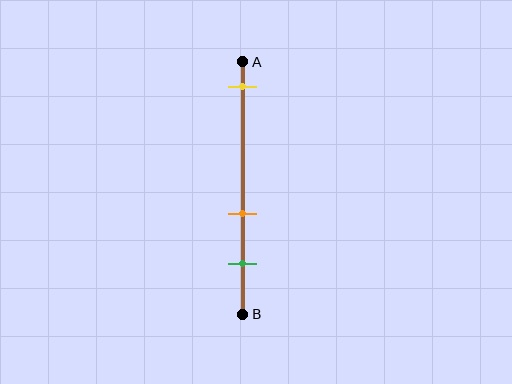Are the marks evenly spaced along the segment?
No, the marks are not evenly spaced.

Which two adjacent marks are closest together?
The orange and green marks are the closest adjacent pair.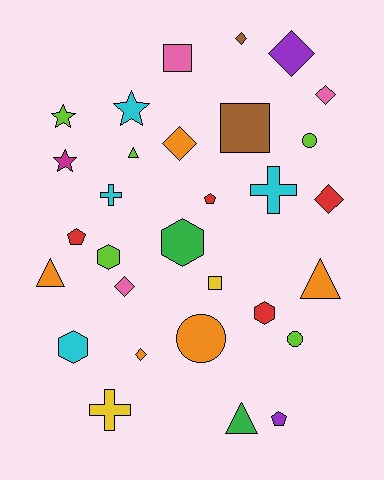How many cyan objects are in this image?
There are 4 cyan objects.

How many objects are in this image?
There are 30 objects.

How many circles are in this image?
There are 3 circles.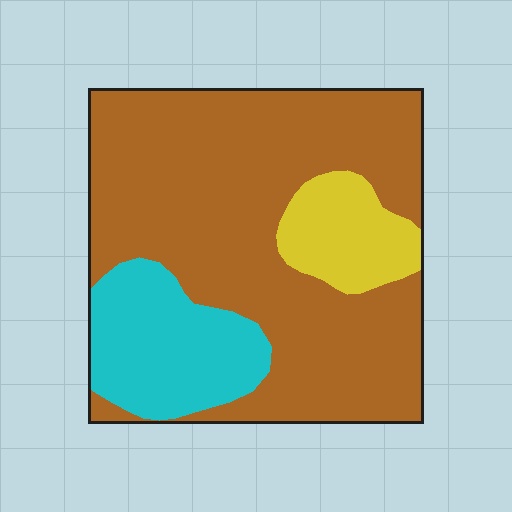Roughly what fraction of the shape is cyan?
Cyan takes up about one fifth (1/5) of the shape.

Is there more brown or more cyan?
Brown.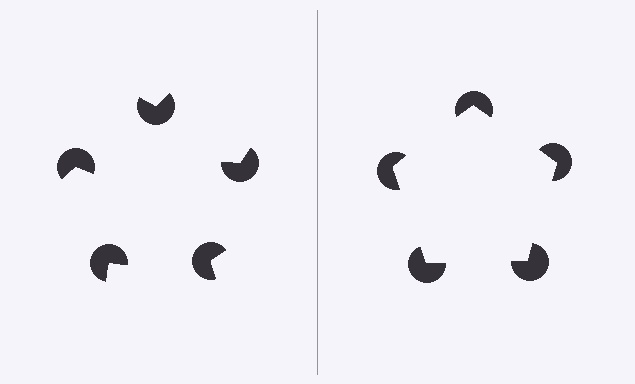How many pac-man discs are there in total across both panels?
10 — 5 on each side.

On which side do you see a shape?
An illusory pentagon appears on the right side. On the left side the wedge cuts are rotated, so no coherent shape forms.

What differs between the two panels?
The pac-man discs are positioned identically on both sides; only the wedge orientations differ. On the right they align to a pentagon; on the left they are misaligned.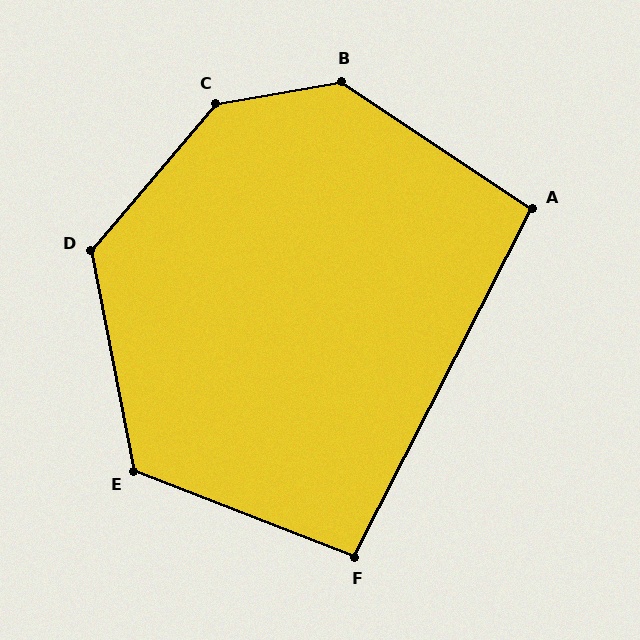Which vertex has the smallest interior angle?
F, at approximately 96 degrees.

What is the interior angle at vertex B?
Approximately 136 degrees (obtuse).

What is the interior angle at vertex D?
Approximately 128 degrees (obtuse).